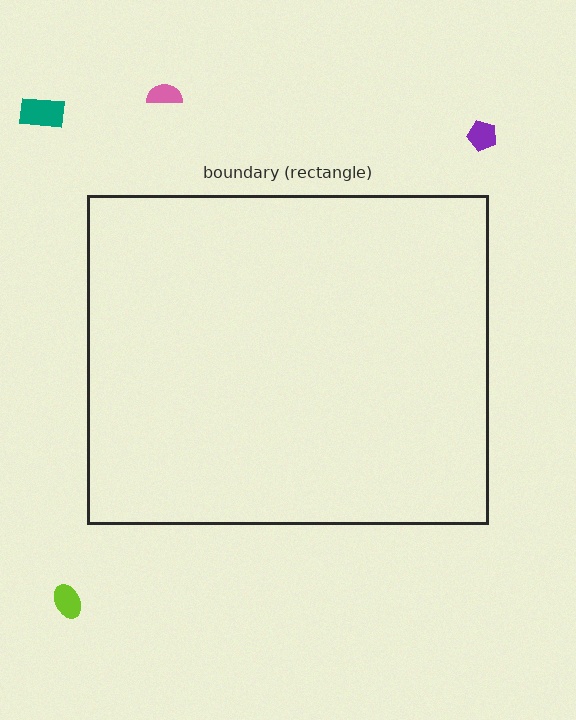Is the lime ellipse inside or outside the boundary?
Outside.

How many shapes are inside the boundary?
0 inside, 4 outside.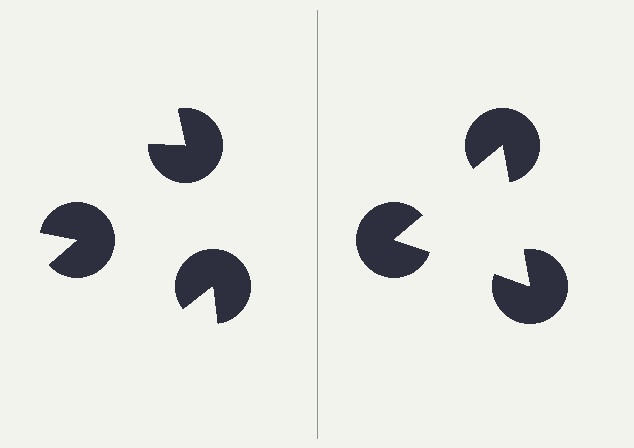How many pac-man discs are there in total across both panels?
6 — 3 on each side.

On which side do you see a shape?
An illusory triangle appears on the right side. On the left side the wedge cuts are rotated, so no coherent shape forms.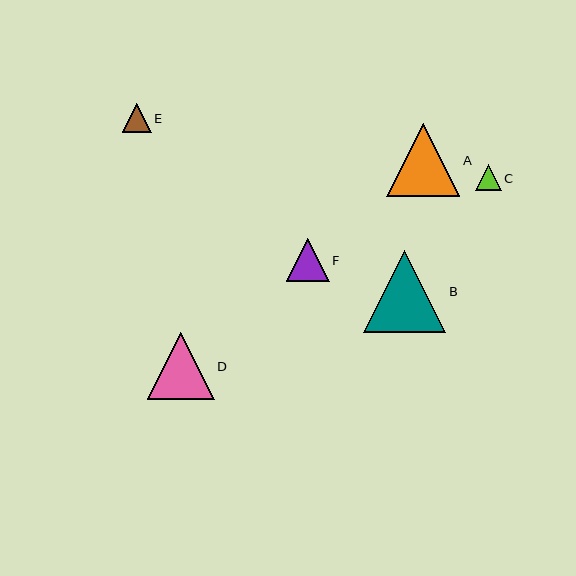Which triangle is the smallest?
Triangle C is the smallest with a size of approximately 26 pixels.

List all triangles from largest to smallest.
From largest to smallest: B, A, D, F, E, C.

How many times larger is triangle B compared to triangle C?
Triangle B is approximately 3.2 times the size of triangle C.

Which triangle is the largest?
Triangle B is the largest with a size of approximately 83 pixels.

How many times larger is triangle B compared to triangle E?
Triangle B is approximately 2.9 times the size of triangle E.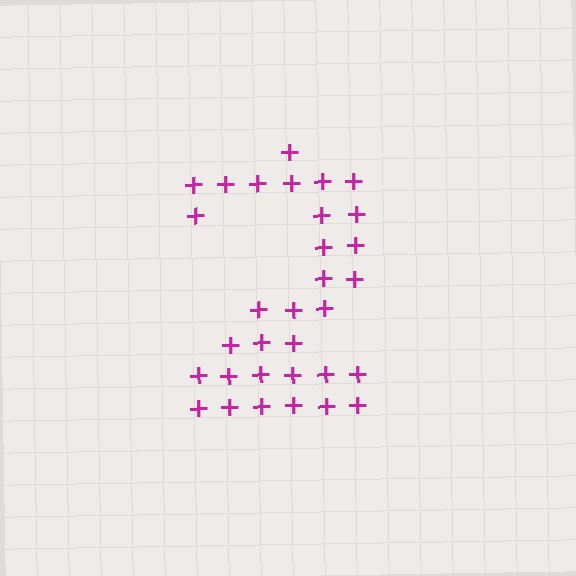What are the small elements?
The small elements are plus signs.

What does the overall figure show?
The overall figure shows the digit 2.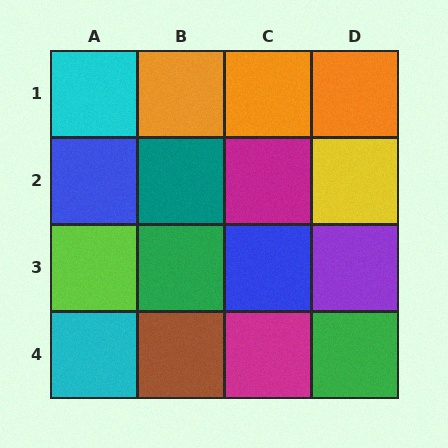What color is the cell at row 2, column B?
Teal.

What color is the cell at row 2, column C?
Magenta.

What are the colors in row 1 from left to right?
Cyan, orange, orange, orange.